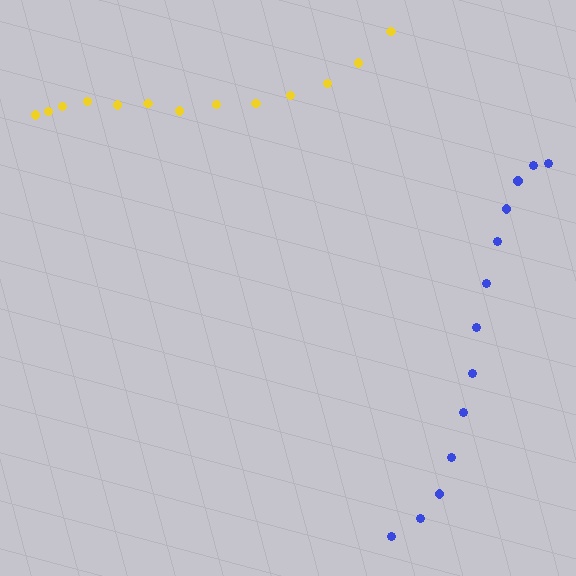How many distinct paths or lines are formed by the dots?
There are 2 distinct paths.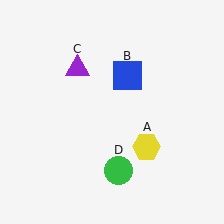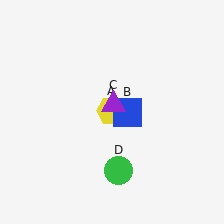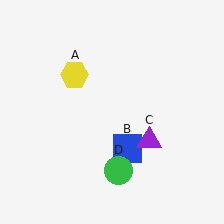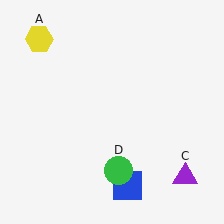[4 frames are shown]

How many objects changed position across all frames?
3 objects changed position: yellow hexagon (object A), blue square (object B), purple triangle (object C).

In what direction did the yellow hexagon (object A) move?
The yellow hexagon (object A) moved up and to the left.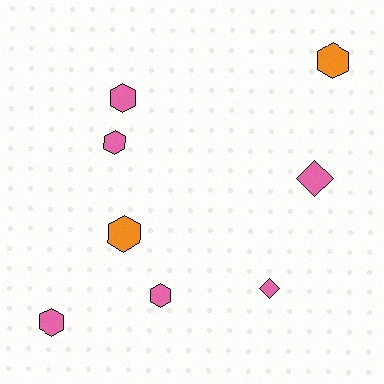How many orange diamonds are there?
There are no orange diamonds.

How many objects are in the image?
There are 8 objects.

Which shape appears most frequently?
Hexagon, with 6 objects.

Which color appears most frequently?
Pink, with 6 objects.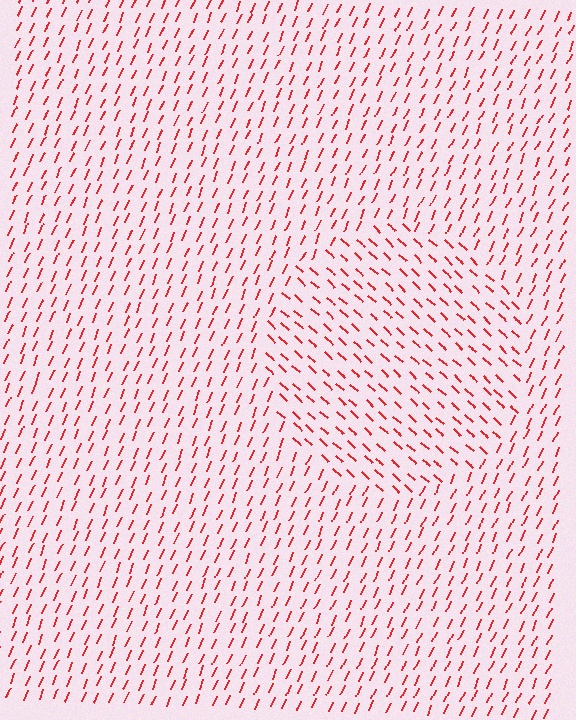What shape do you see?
I see a circle.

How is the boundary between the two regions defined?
The boundary is defined purely by a change in line orientation (approximately 72 degrees difference). All lines are the same color and thickness.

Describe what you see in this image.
The image is filled with small red line segments. A circle region in the image has lines oriented differently from the surrounding lines, creating a visible texture boundary.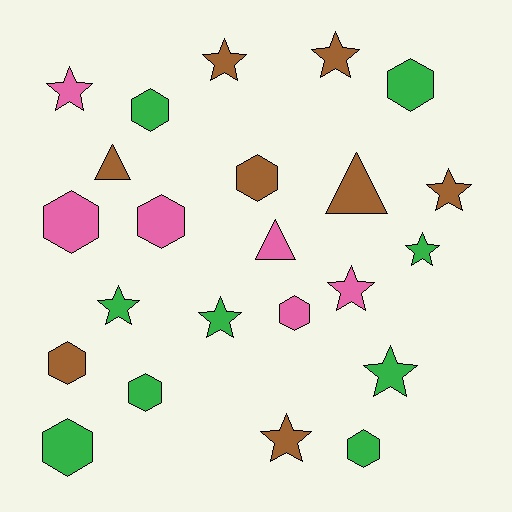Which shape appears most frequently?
Star, with 10 objects.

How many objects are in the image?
There are 23 objects.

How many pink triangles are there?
There is 1 pink triangle.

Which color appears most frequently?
Green, with 9 objects.